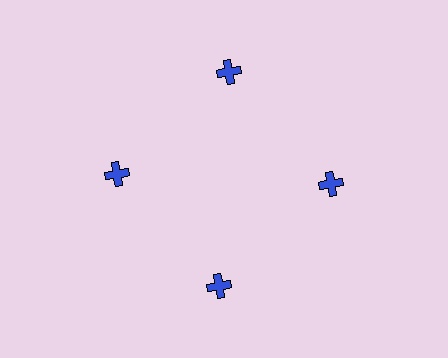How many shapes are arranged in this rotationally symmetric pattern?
There are 4 shapes, arranged in 4 groups of 1.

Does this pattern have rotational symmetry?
Yes, this pattern has 4-fold rotational symmetry. It looks the same after rotating 90 degrees around the center.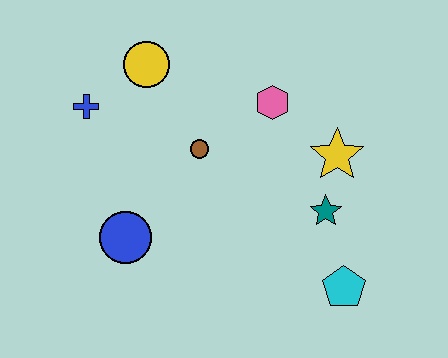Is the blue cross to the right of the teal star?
No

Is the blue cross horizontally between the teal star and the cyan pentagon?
No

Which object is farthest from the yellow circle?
The cyan pentagon is farthest from the yellow circle.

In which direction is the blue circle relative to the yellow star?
The blue circle is to the left of the yellow star.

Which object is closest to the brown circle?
The pink hexagon is closest to the brown circle.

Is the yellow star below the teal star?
No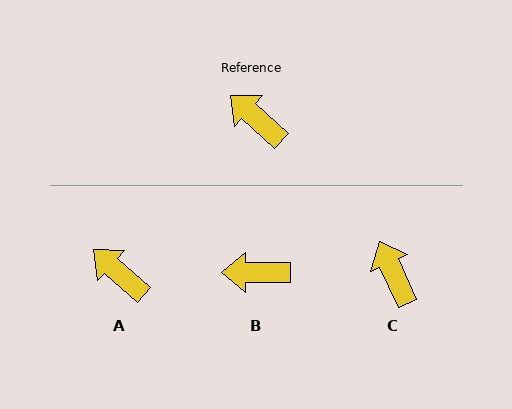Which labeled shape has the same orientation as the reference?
A.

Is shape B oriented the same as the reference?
No, it is off by about 42 degrees.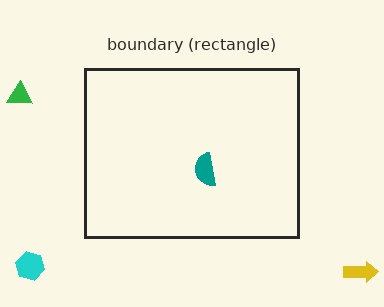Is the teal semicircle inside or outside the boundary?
Inside.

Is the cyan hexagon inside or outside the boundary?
Outside.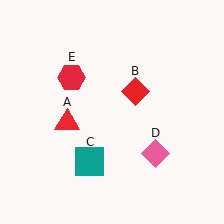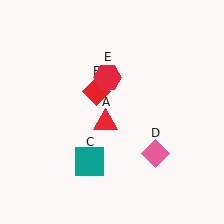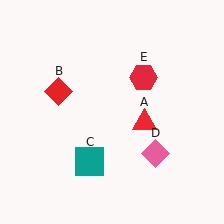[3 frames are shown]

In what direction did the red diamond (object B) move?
The red diamond (object B) moved left.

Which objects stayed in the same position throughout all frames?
Teal square (object C) and pink diamond (object D) remained stationary.